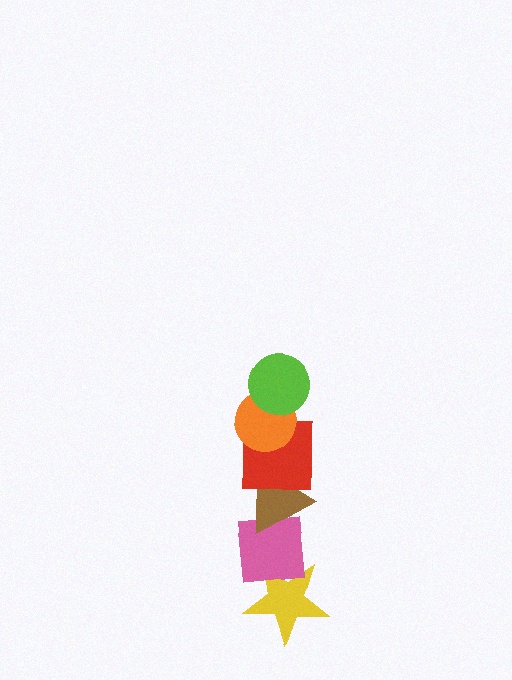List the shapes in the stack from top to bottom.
From top to bottom: the lime circle, the orange circle, the red square, the brown triangle, the pink square, the yellow star.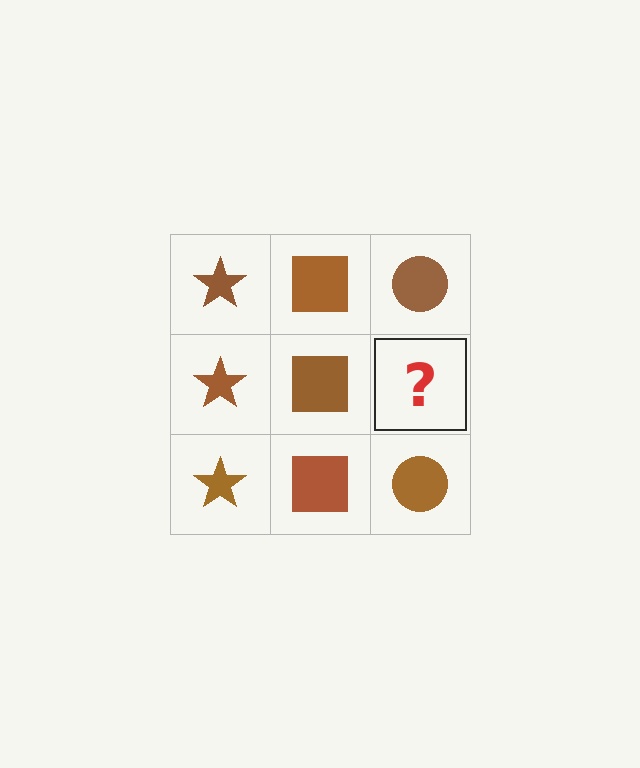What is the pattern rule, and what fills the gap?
The rule is that each column has a consistent shape. The gap should be filled with a brown circle.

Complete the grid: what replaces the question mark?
The question mark should be replaced with a brown circle.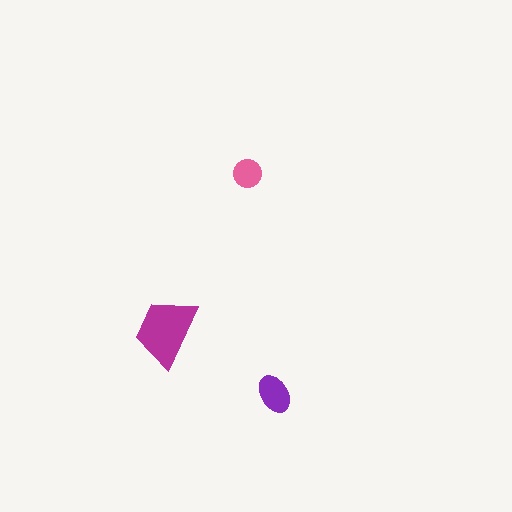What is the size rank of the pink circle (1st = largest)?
3rd.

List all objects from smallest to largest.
The pink circle, the purple ellipse, the magenta trapezoid.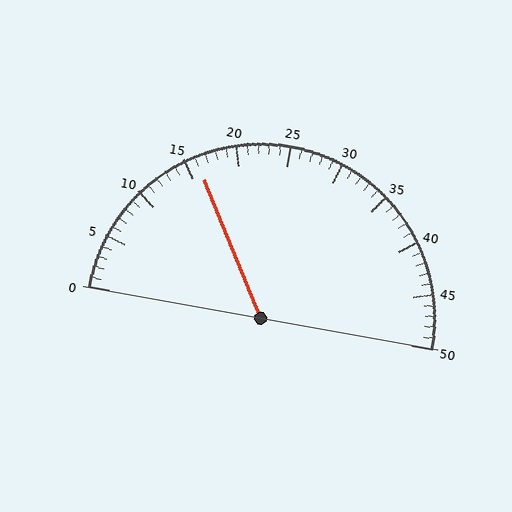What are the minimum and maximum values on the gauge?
The gauge ranges from 0 to 50.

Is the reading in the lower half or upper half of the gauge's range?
The reading is in the lower half of the range (0 to 50).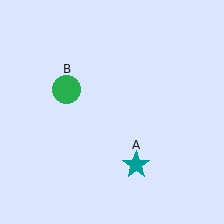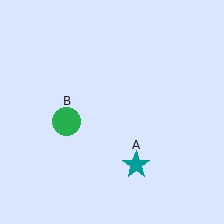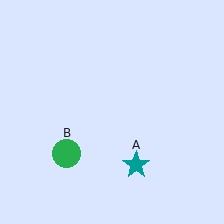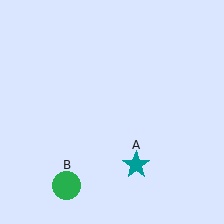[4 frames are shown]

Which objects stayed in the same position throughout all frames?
Teal star (object A) remained stationary.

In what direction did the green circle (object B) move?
The green circle (object B) moved down.